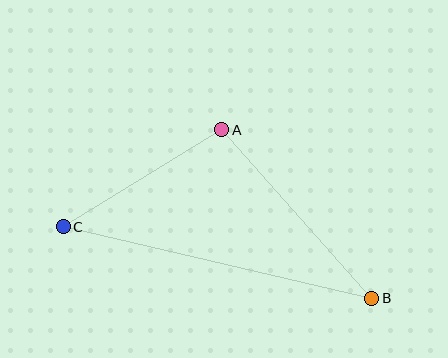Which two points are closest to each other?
Points A and C are closest to each other.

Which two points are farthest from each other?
Points B and C are farthest from each other.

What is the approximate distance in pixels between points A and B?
The distance between A and B is approximately 226 pixels.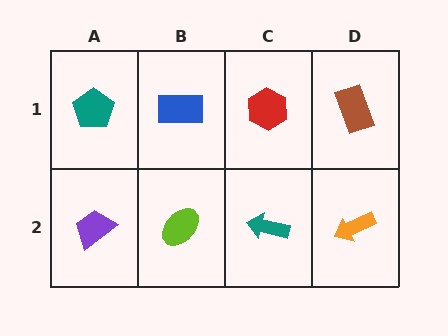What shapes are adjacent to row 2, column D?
A brown rectangle (row 1, column D), a teal arrow (row 2, column C).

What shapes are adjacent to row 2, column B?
A blue rectangle (row 1, column B), a purple trapezoid (row 2, column A), a teal arrow (row 2, column C).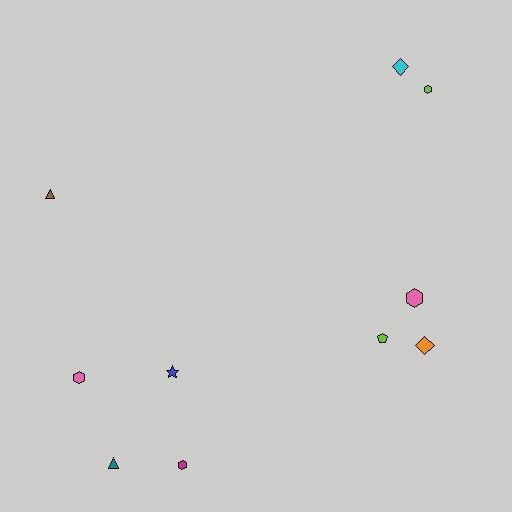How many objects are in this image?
There are 10 objects.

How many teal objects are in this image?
There is 1 teal object.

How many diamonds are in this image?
There are 2 diamonds.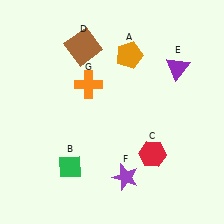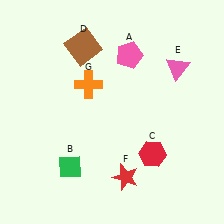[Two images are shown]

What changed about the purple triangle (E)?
In Image 1, E is purple. In Image 2, it changed to pink.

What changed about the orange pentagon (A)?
In Image 1, A is orange. In Image 2, it changed to pink.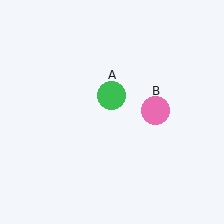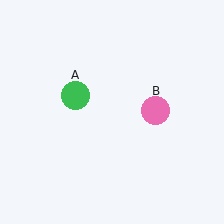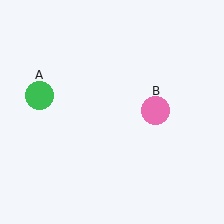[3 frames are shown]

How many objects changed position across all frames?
1 object changed position: green circle (object A).